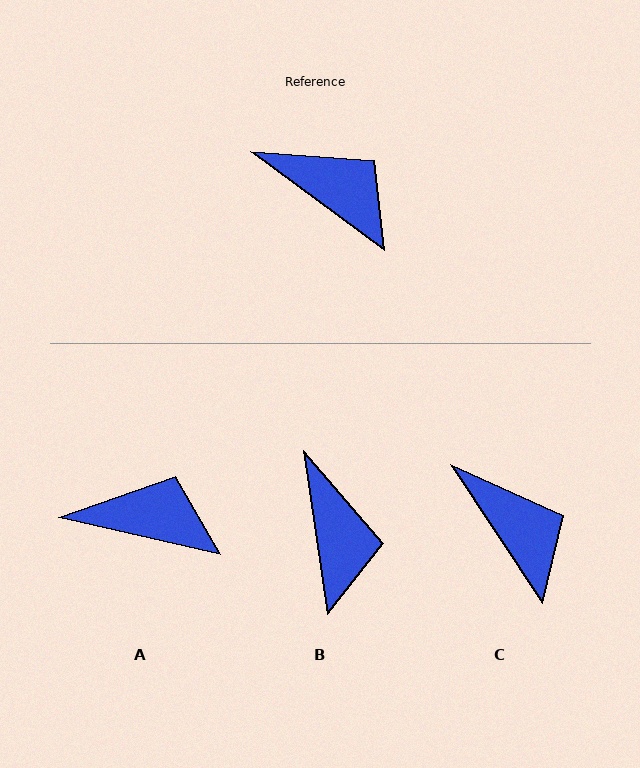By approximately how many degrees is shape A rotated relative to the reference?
Approximately 24 degrees counter-clockwise.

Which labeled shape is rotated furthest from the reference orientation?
B, about 45 degrees away.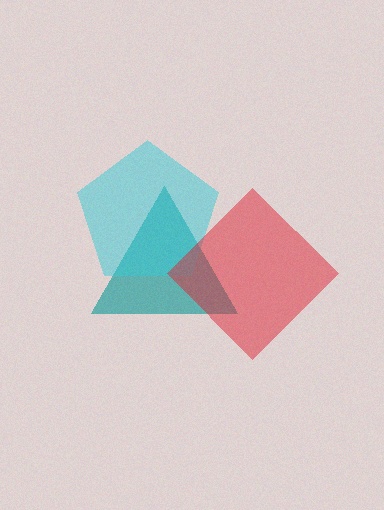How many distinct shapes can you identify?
There are 3 distinct shapes: a teal triangle, a cyan pentagon, a red diamond.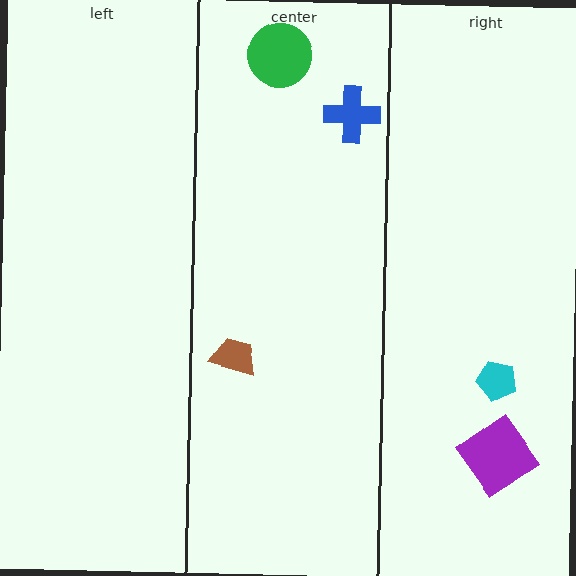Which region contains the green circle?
The center region.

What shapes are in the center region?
The blue cross, the green circle, the brown trapezoid.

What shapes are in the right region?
The cyan pentagon, the purple diamond.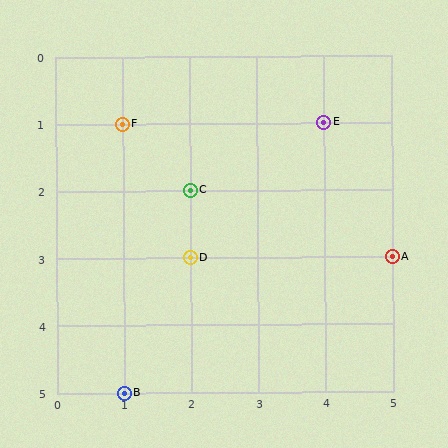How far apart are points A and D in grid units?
Points A and D are 3 columns apart.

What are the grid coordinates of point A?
Point A is at grid coordinates (5, 3).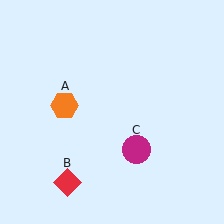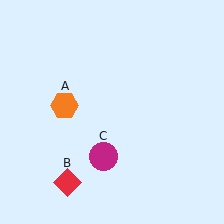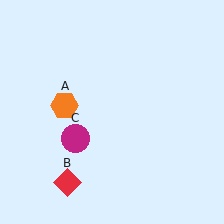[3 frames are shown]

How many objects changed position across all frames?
1 object changed position: magenta circle (object C).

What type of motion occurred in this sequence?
The magenta circle (object C) rotated clockwise around the center of the scene.